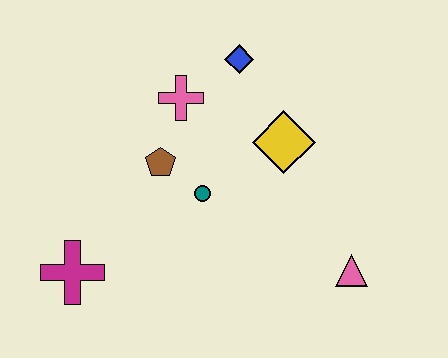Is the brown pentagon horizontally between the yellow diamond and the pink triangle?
No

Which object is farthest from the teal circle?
The pink triangle is farthest from the teal circle.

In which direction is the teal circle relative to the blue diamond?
The teal circle is below the blue diamond.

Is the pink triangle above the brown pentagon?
No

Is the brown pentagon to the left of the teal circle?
Yes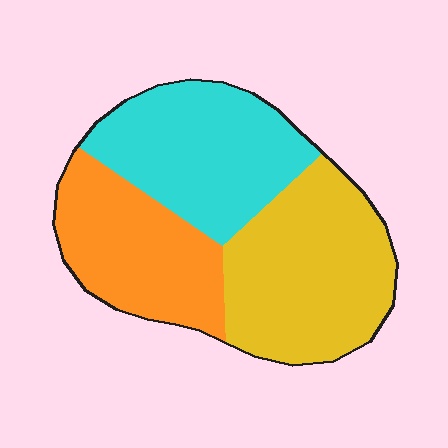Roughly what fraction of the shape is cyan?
Cyan takes up between a quarter and a half of the shape.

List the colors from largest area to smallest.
From largest to smallest: yellow, cyan, orange.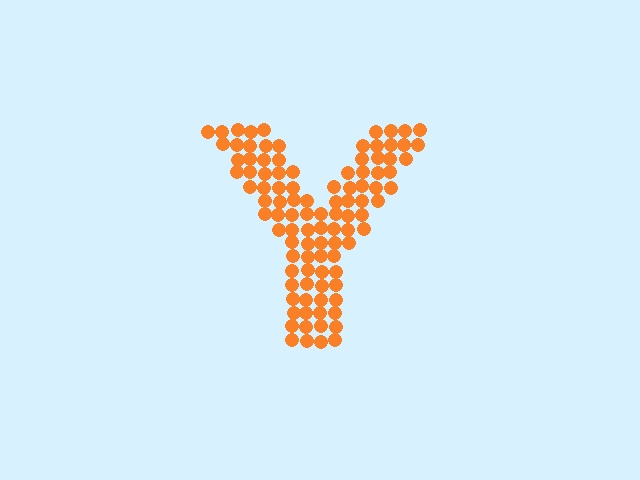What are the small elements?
The small elements are circles.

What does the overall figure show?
The overall figure shows the letter Y.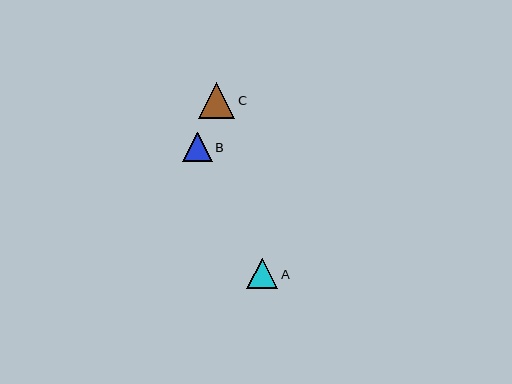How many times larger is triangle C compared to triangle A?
Triangle C is approximately 1.2 times the size of triangle A.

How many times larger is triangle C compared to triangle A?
Triangle C is approximately 1.2 times the size of triangle A.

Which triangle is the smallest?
Triangle B is the smallest with a size of approximately 29 pixels.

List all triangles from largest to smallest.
From largest to smallest: C, A, B.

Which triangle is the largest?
Triangle C is the largest with a size of approximately 36 pixels.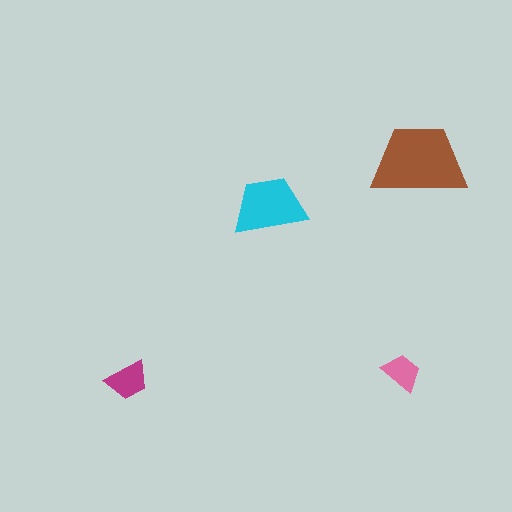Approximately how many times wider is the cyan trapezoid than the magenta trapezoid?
About 1.5 times wider.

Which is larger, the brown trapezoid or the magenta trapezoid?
The brown one.